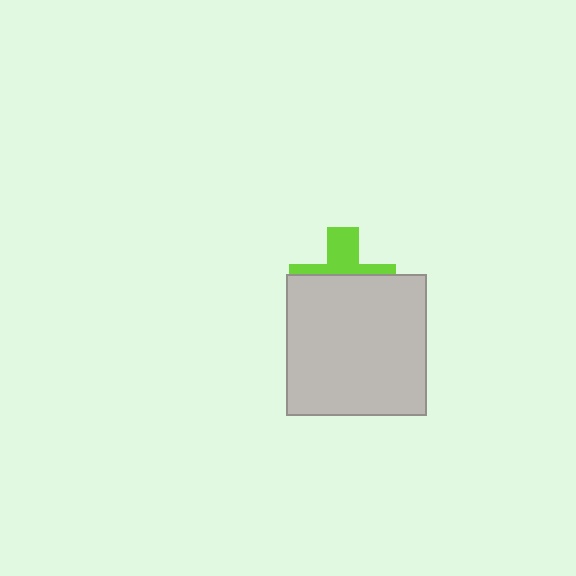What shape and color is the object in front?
The object in front is a light gray square.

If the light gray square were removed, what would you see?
You would see the complete lime cross.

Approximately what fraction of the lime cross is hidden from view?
Roughly 63% of the lime cross is hidden behind the light gray square.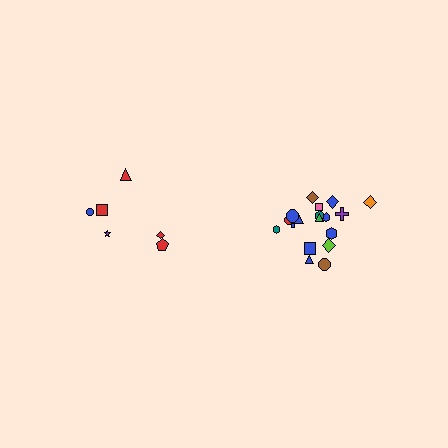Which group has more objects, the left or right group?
The right group.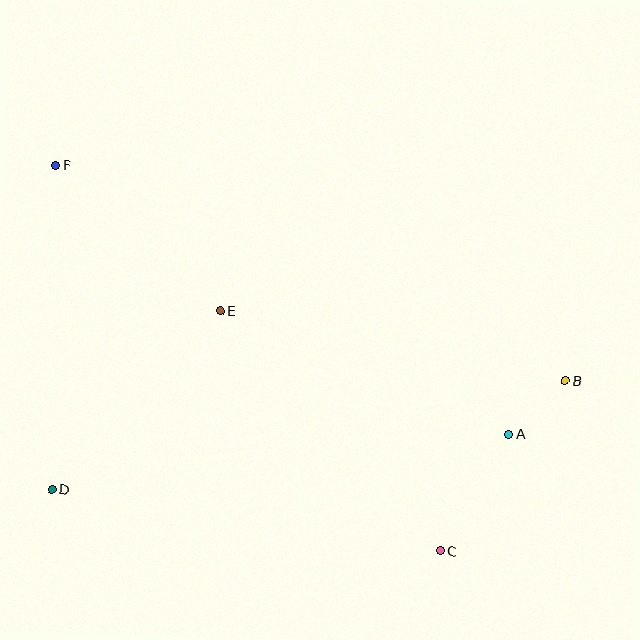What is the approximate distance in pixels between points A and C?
The distance between A and C is approximately 135 pixels.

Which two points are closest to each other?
Points A and B are closest to each other.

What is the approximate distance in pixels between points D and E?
The distance between D and E is approximately 246 pixels.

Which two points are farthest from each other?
Points B and F are farthest from each other.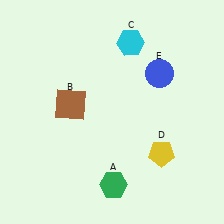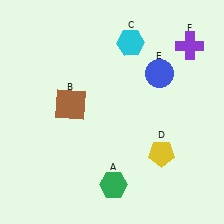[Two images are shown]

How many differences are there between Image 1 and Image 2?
There is 1 difference between the two images.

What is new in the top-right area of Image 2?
A purple cross (F) was added in the top-right area of Image 2.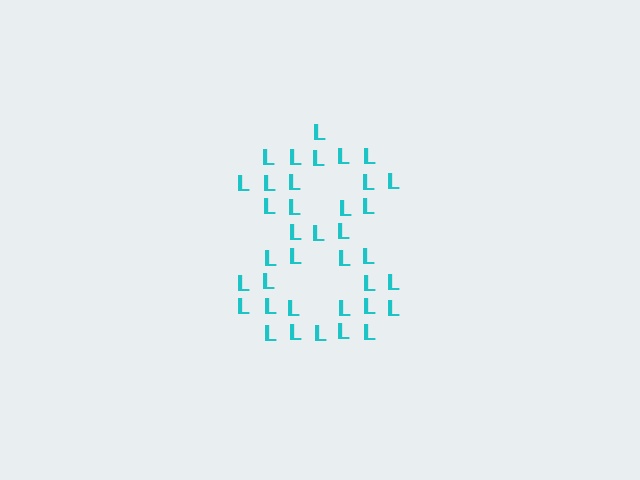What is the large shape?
The large shape is the digit 8.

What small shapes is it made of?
It is made of small letter L's.